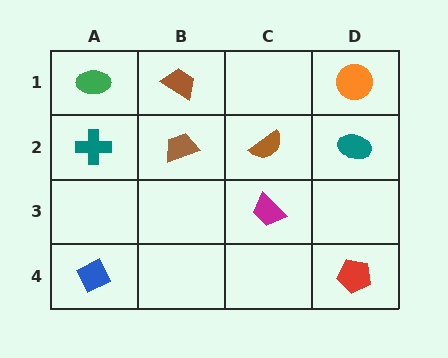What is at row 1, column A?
A green ellipse.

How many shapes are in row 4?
2 shapes.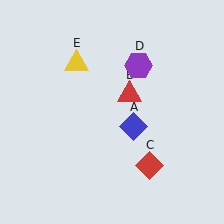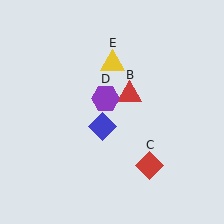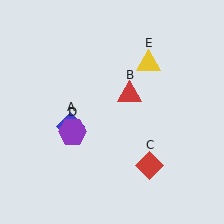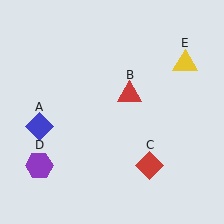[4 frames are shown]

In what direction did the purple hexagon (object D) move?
The purple hexagon (object D) moved down and to the left.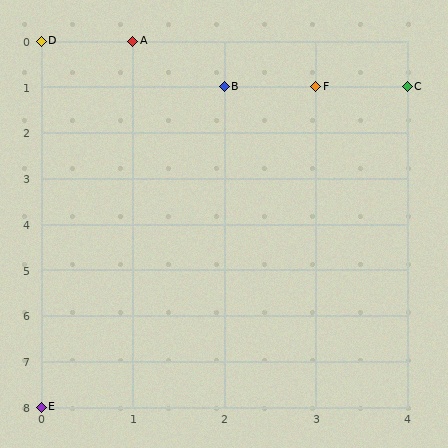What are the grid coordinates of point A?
Point A is at grid coordinates (1, 0).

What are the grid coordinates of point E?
Point E is at grid coordinates (0, 8).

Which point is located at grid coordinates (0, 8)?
Point E is at (0, 8).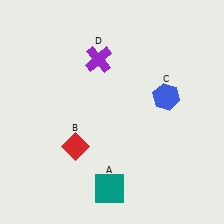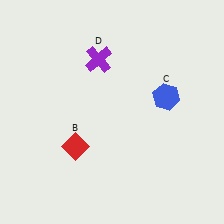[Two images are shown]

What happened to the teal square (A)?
The teal square (A) was removed in Image 2. It was in the bottom-left area of Image 1.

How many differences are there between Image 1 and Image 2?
There is 1 difference between the two images.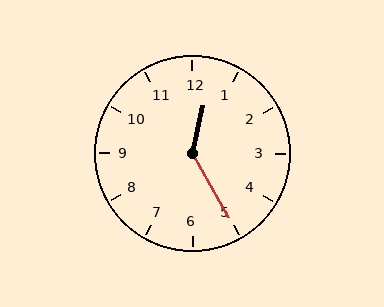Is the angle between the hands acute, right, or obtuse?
It is obtuse.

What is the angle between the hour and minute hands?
Approximately 138 degrees.